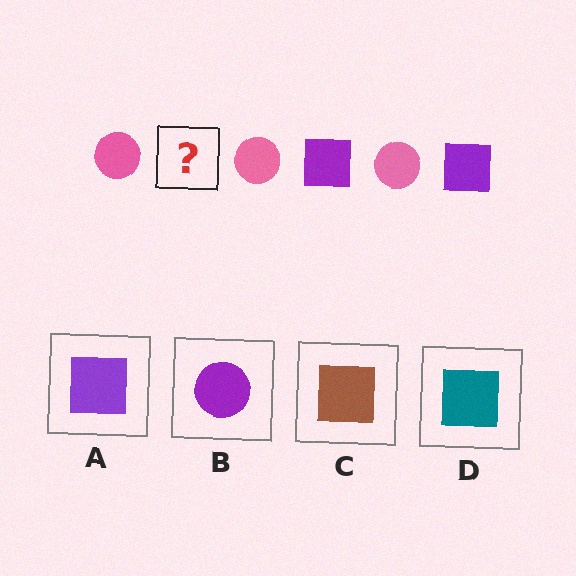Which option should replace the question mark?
Option A.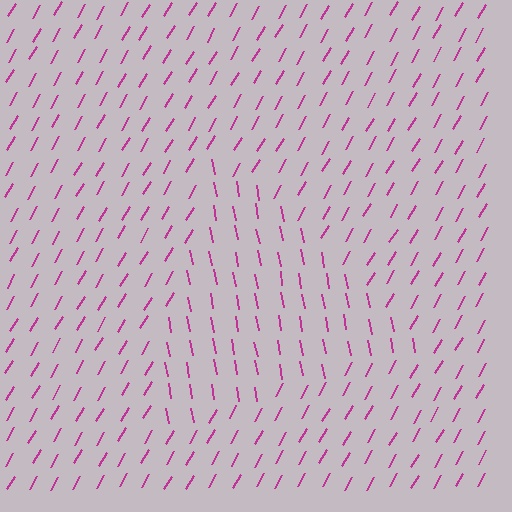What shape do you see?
I see a triangle.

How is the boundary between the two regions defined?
The boundary is defined purely by a change in line orientation (approximately 40 degrees difference). All lines are the same color and thickness.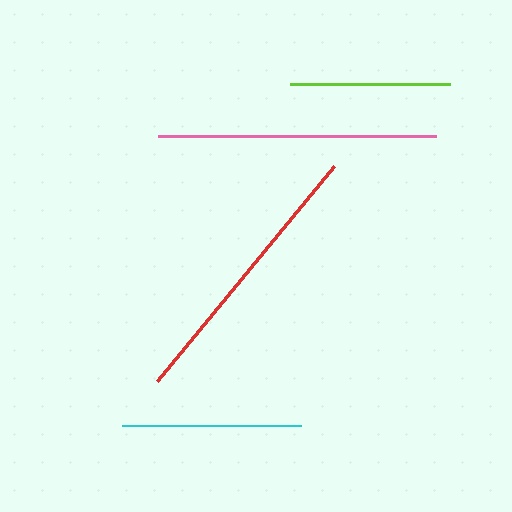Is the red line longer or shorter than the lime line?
The red line is longer than the lime line.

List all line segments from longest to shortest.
From longest to shortest: red, pink, cyan, lime.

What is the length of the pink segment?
The pink segment is approximately 278 pixels long.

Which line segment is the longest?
The red line is the longest at approximately 278 pixels.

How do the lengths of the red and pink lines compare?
The red and pink lines are approximately the same length.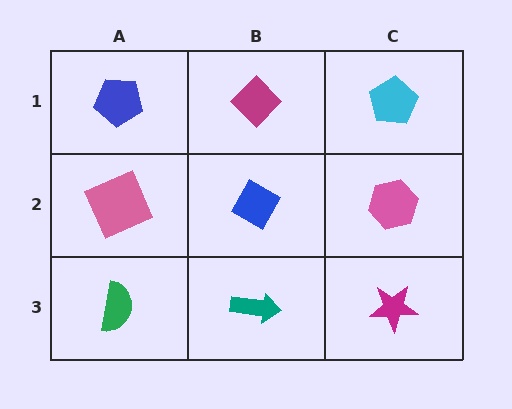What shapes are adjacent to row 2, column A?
A blue pentagon (row 1, column A), a green semicircle (row 3, column A), a blue diamond (row 2, column B).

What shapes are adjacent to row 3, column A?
A pink square (row 2, column A), a teal arrow (row 3, column B).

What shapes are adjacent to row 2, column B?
A magenta diamond (row 1, column B), a teal arrow (row 3, column B), a pink square (row 2, column A), a pink hexagon (row 2, column C).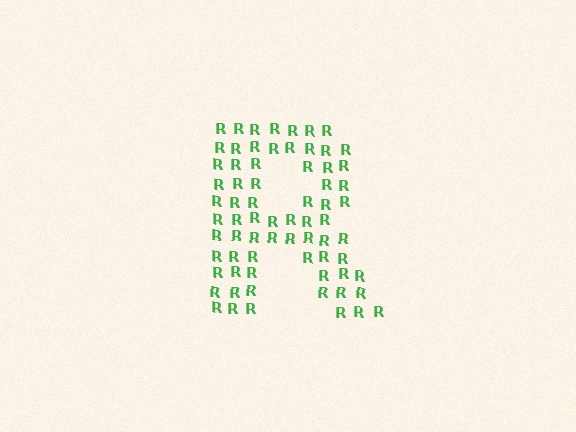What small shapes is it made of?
It is made of small letter R's.